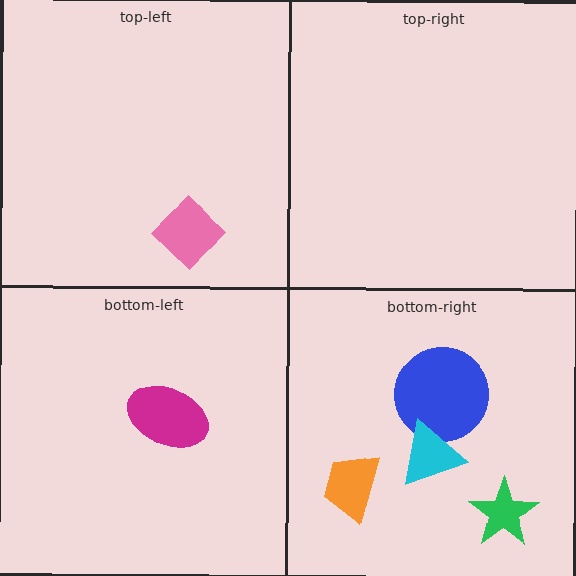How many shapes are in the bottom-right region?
4.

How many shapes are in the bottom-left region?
1.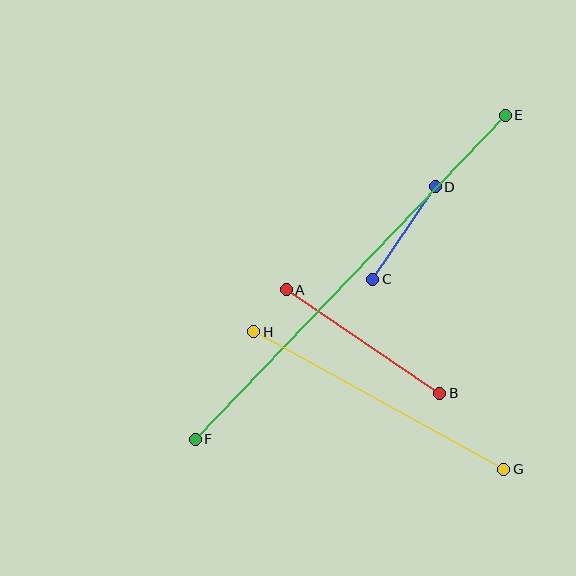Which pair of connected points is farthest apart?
Points E and F are farthest apart.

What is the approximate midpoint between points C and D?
The midpoint is at approximately (404, 233) pixels.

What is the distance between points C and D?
The distance is approximately 112 pixels.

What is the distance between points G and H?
The distance is approximately 285 pixels.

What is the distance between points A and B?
The distance is approximately 185 pixels.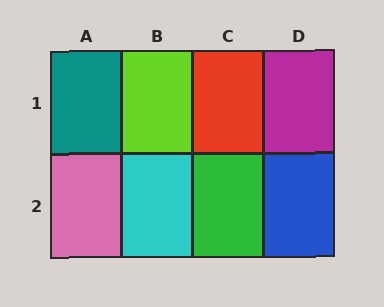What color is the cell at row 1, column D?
Magenta.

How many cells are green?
1 cell is green.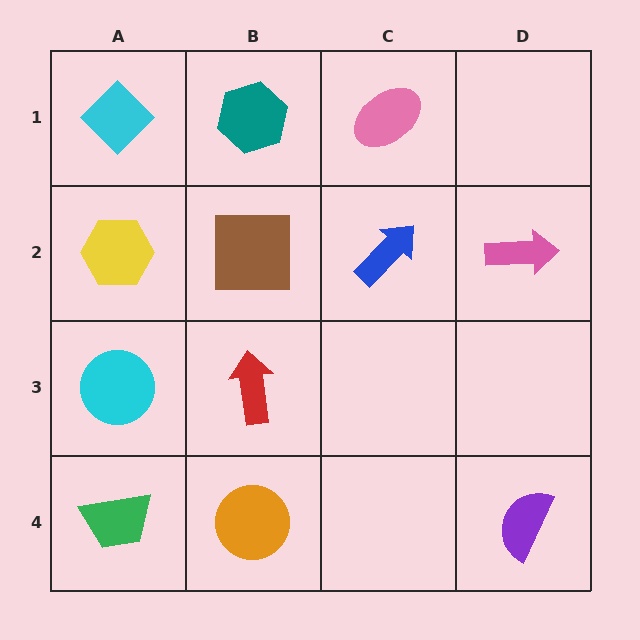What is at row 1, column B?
A teal hexagon.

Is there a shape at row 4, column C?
No, that cell is empty.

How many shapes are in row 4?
3 shapes.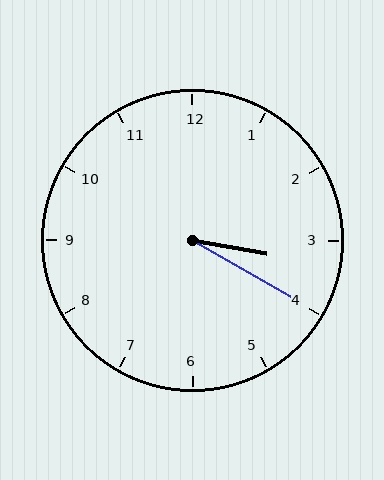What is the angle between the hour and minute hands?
Approximately 20 degrees.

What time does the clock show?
3:20.